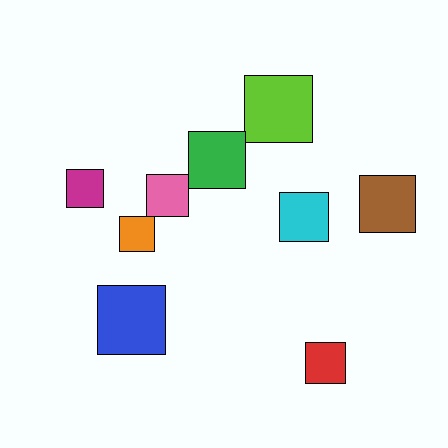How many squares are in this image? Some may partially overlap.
There are 9 squares.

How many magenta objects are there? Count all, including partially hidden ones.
There is 1 magenta object.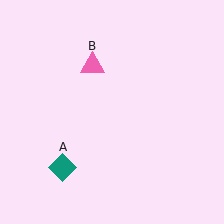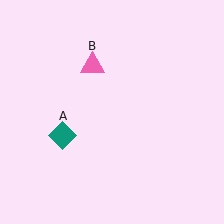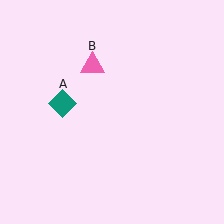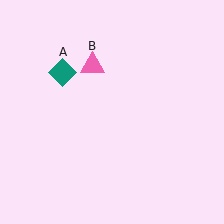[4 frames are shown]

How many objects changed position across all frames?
1 object changed position: teal diamond (object A).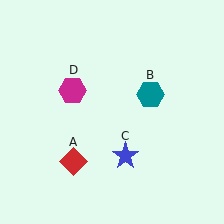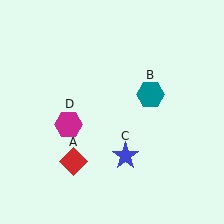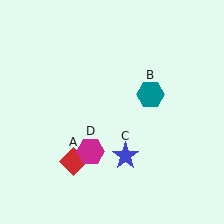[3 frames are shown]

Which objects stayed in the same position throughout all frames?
Red diamond (object A) and teal hexagon (object B) and blue star (object C) remained stationary.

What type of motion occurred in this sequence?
The magenta hexagon (object D) rotated counterclockwise around the center of the scene.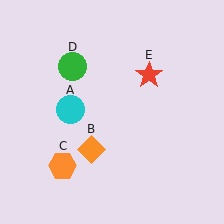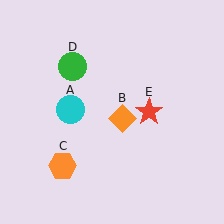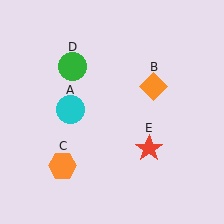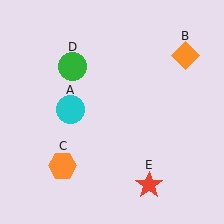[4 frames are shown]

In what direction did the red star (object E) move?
The red star (object E) moved down.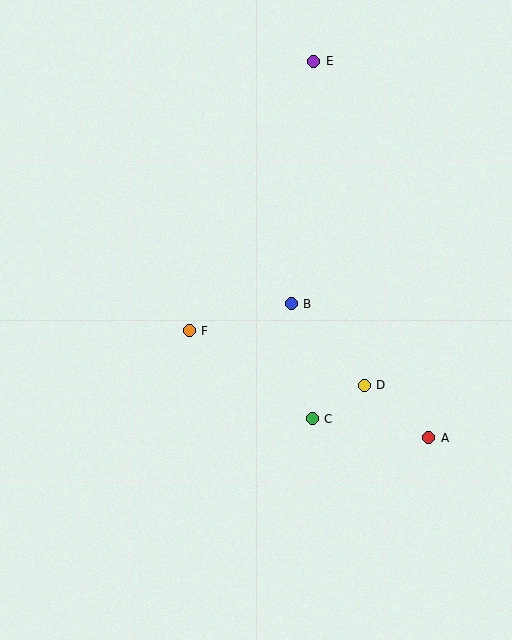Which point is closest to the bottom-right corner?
Point A is closest to the bottom-right corner.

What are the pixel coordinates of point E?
Point E is at (314, 61).